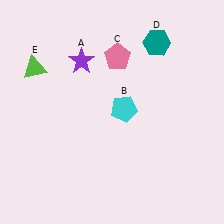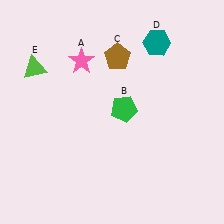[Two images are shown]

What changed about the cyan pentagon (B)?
In Image 1, B is cyan. In Image 2, it changed to green.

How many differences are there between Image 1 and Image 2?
There are 3 differences between the two images.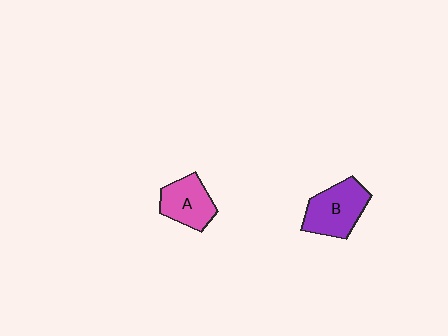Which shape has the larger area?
Shape B (purple).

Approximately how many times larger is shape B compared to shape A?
Approximately 1.3 times.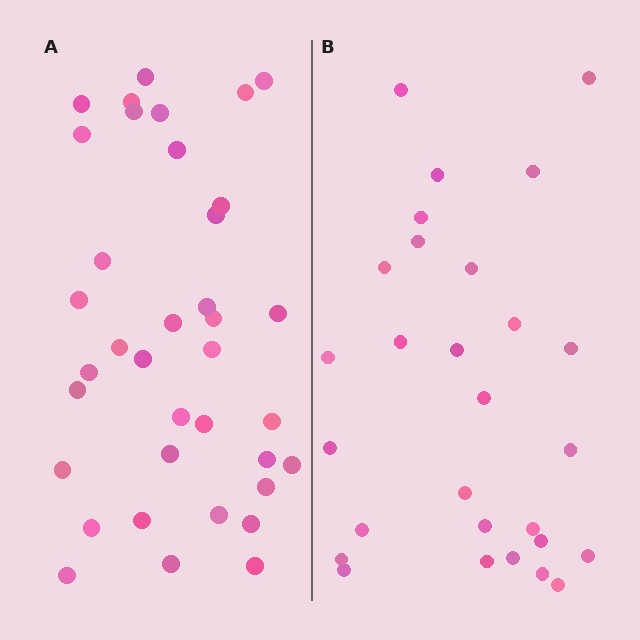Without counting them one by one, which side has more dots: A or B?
Region A (the left region) has more dots.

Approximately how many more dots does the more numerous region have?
Region A has roughly 8 or so more dots than region B.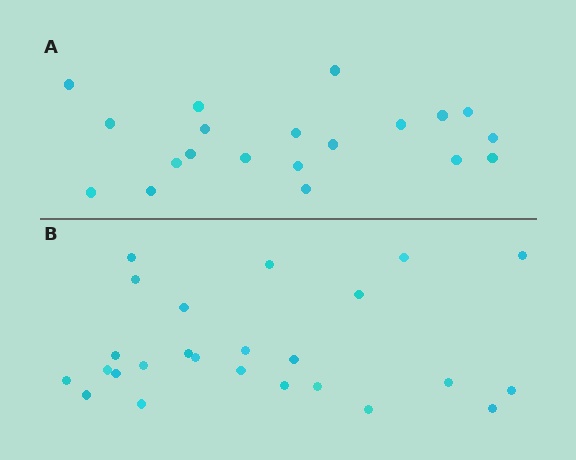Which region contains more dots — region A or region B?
Region B (the bottom region) has more dots.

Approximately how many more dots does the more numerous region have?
Region B has about 5 more dots than region A.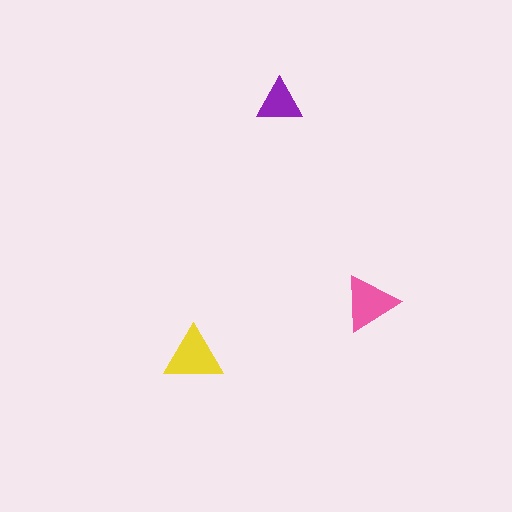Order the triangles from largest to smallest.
the yellow one, the pink one, the purple one.